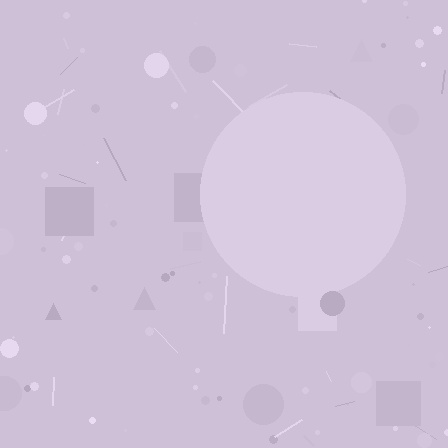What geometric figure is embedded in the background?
A circle is embedded in the background.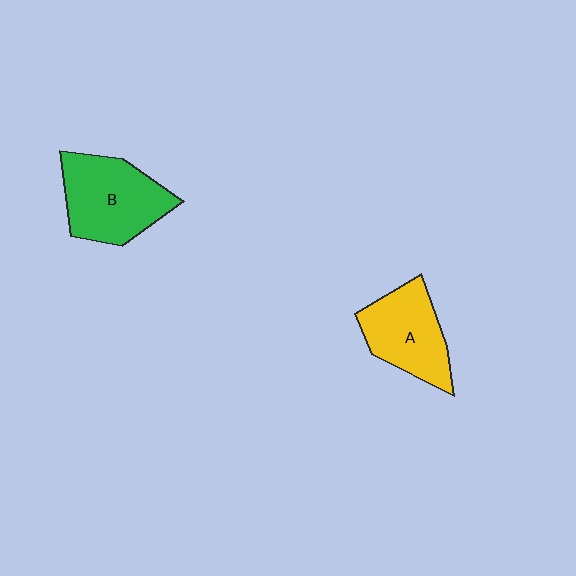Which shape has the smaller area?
Shape A (yellow).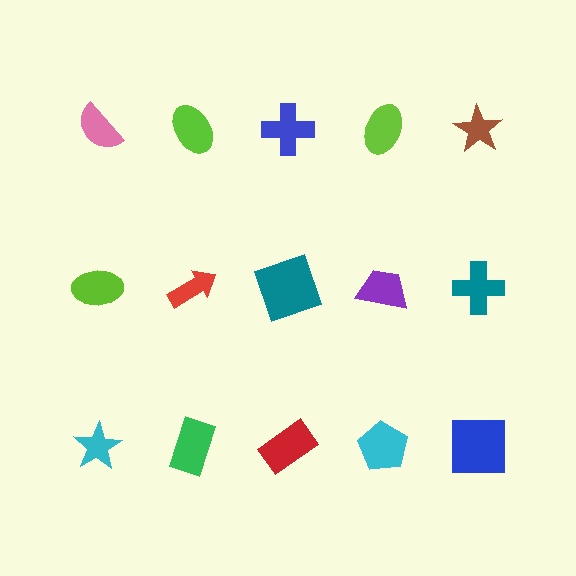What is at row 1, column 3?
A blue cross.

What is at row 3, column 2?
A green rectangle.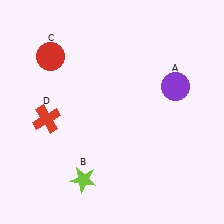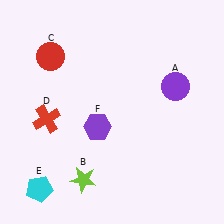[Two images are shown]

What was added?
A cyan pentagon (E), a purple hexagon (F) were added in Image 2.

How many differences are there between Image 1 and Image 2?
There are 2 differences between the two images.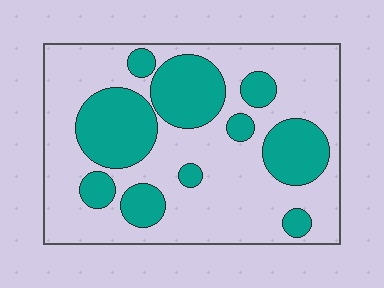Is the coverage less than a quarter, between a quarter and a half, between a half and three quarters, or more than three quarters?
Between a quarter and a half.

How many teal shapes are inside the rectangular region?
10.